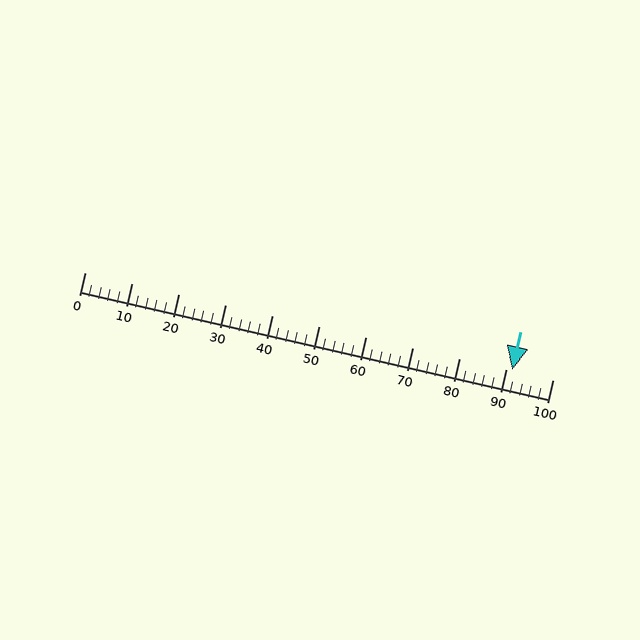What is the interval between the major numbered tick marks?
The major tick marks are spaced 10 units apart.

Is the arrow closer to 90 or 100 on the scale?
The arrow is closer to 90.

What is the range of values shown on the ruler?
The ruler shows values from 0 to 100.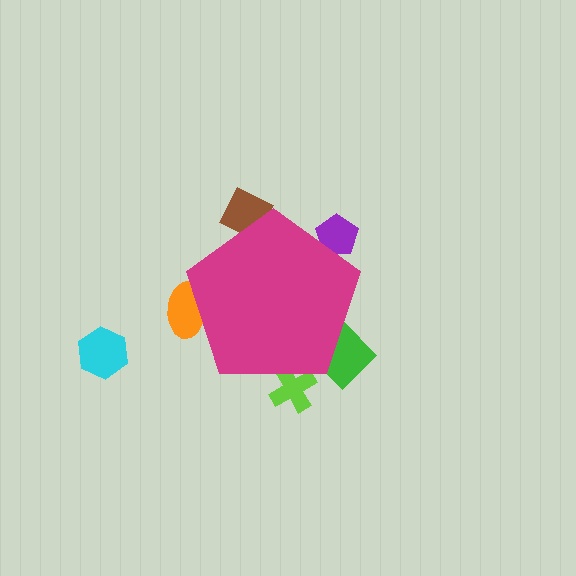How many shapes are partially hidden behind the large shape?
5 shapes are partially hidden.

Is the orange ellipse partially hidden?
Yes, the orange ellipse is partially hidden behind the magenta pentagon.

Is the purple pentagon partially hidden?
Yes, the purple pentagon is partially hidden behind the magenta pentagon.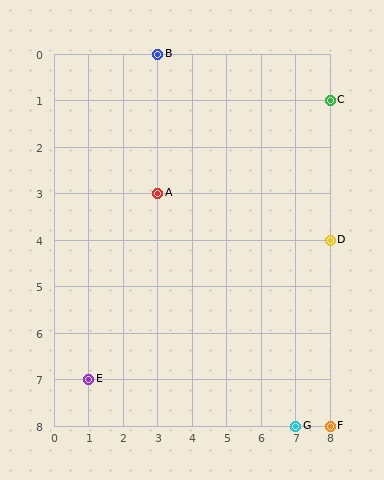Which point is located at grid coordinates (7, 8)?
Point G is at (7, 8).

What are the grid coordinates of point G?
Point G is at grid coordinates (7, 8).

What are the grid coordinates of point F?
Point F is at grid coordinates (8, 8).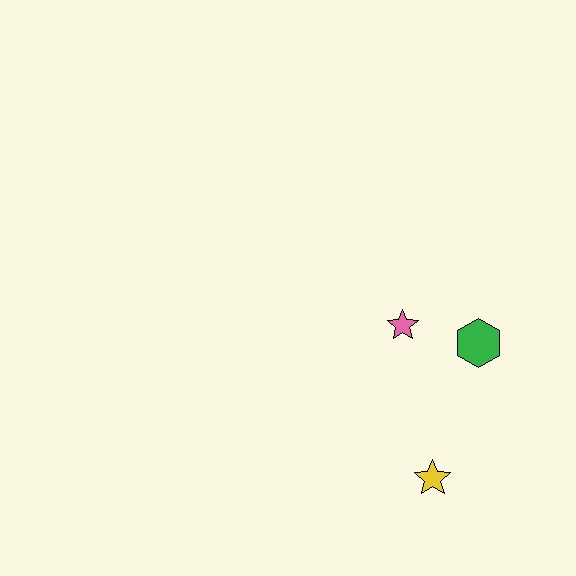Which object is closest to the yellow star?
The green hexagon is closest to the yellow star.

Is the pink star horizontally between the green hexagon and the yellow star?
No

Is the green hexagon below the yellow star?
No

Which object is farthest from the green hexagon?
The yellow star is farthest from the green hexagon.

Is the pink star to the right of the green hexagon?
No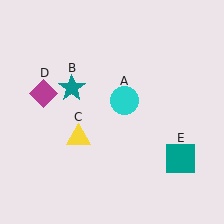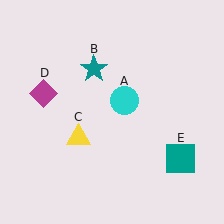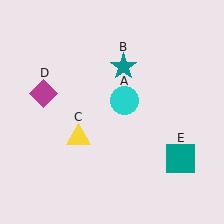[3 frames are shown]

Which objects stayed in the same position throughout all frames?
Cyan circle (object A) and yellow triangle (object C) and magenta diamond (object D) and teal square (object E) remained stationary.